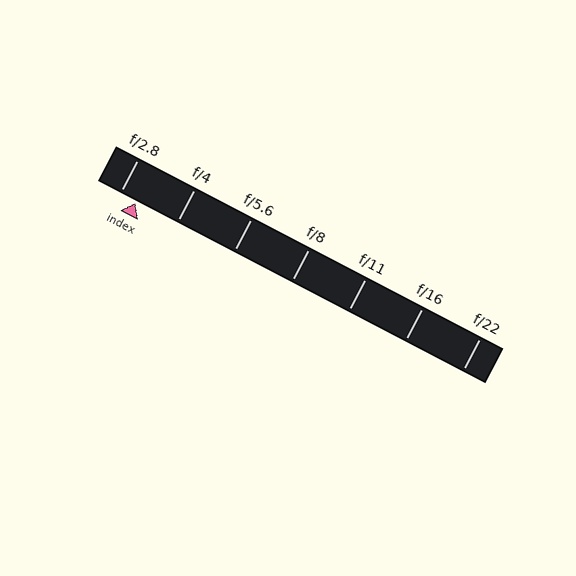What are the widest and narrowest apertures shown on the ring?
The widest aperture shown is f/2.8 and the narrowest is f/22.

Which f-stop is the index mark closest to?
The index mark is closest to f/2.8.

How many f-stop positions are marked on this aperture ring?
There are 7 f-stop positions marked.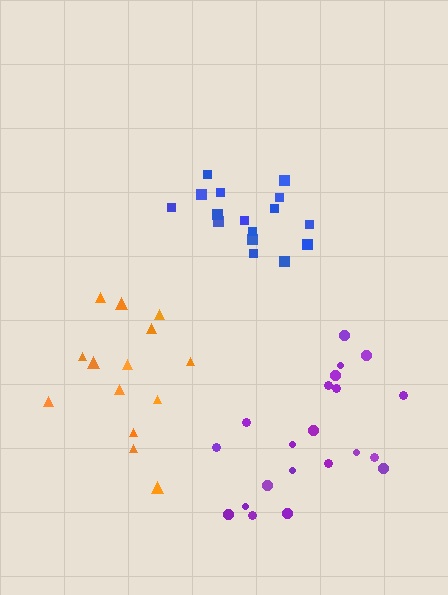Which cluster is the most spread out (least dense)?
Purple.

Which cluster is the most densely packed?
Blue.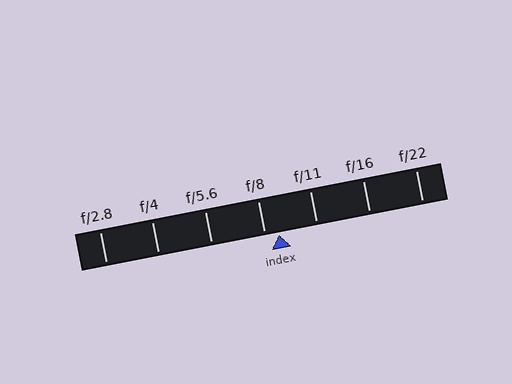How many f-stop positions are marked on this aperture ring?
There are 7 f-stop positions marked.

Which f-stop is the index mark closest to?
The index mark is closest to f/8.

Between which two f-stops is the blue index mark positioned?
The index mark is between f/8 and f/11.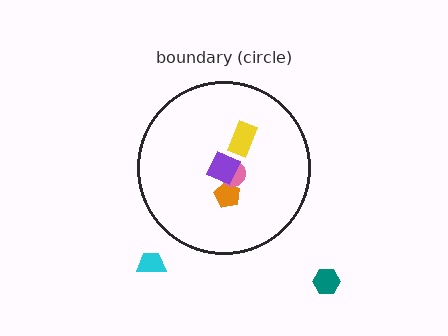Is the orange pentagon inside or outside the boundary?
Inside.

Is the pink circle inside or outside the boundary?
Inside.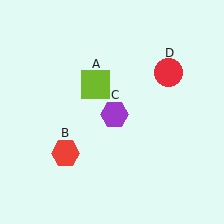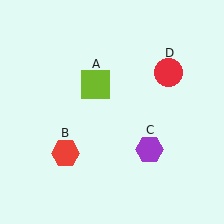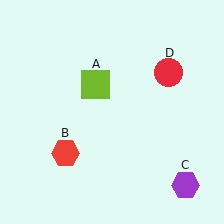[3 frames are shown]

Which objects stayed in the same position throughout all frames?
Lime square (object A) and red hexagon (object B) and red circle (object D) remained stationary.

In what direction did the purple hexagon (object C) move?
The purple hexagon (object C) moved down and to the right.